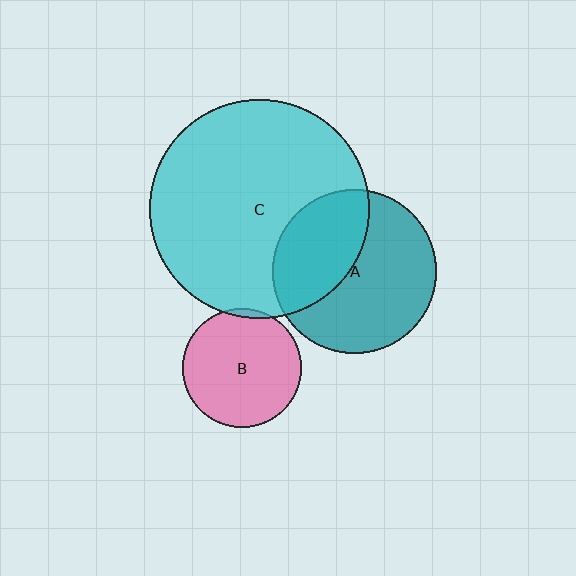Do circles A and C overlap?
Yes.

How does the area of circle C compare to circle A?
Approximately 1.8 times.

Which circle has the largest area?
Circle C (cyan).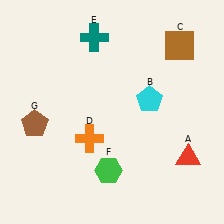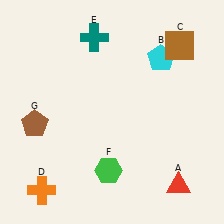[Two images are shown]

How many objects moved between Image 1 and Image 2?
3 objects moved between the two images.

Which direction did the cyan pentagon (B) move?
The cyan pentagon (B) moved up.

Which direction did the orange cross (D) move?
The orange cross (D) moved down.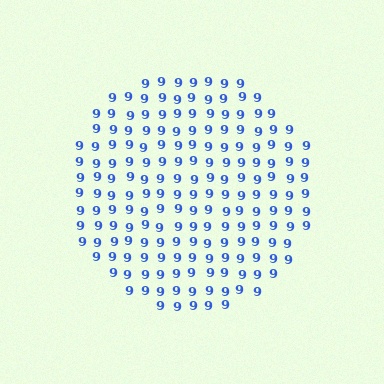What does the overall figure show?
The overall figure shows a circle.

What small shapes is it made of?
It is made of small digit 9's.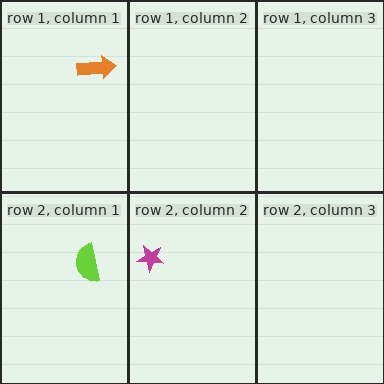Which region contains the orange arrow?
The row 1, column 1 region.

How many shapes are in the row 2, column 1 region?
1.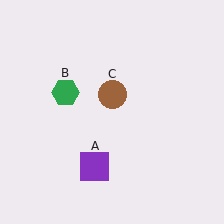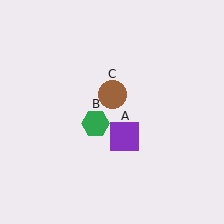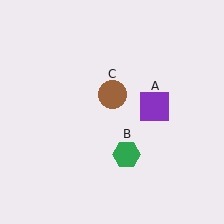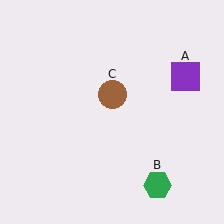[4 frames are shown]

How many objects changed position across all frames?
2 objects changed position: purple square (object A), green hexagon (object B).